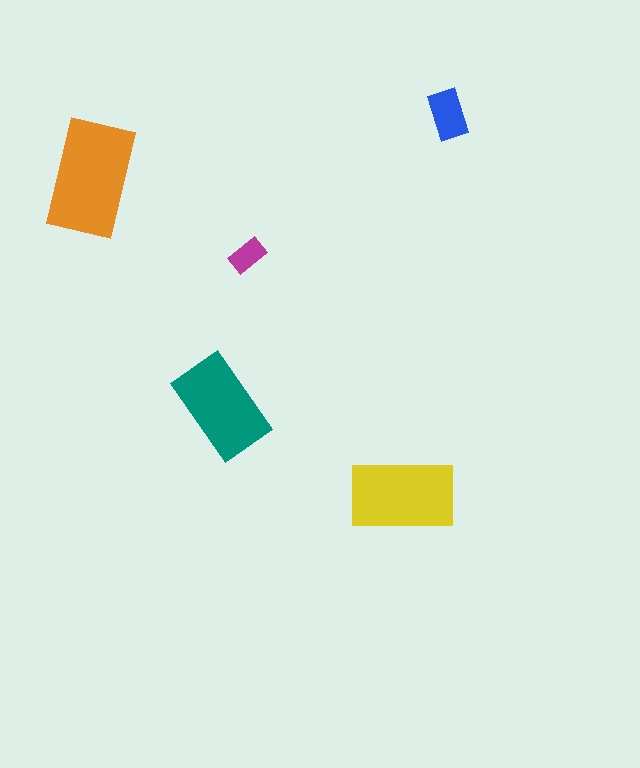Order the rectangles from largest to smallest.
the orange one, the yellow one, the teal one, the blue one, the magenta one.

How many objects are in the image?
There are 5 objects in the image.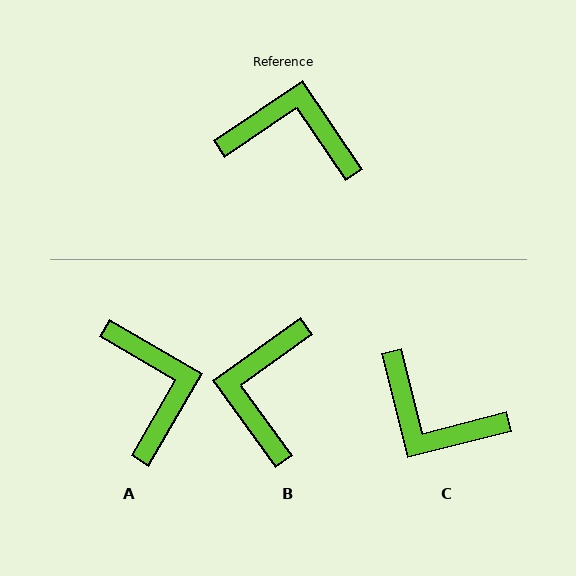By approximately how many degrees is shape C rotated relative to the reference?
Approximately 160 degrees counter-clockwise.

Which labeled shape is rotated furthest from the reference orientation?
C, about 160 degrees away.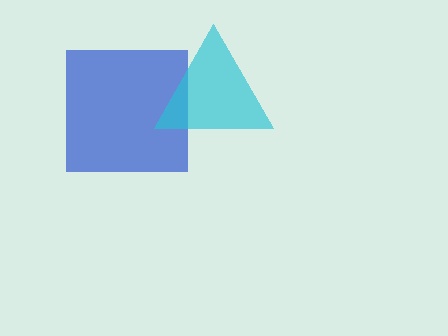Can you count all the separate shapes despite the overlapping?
Yes, there are 2 separate shapes.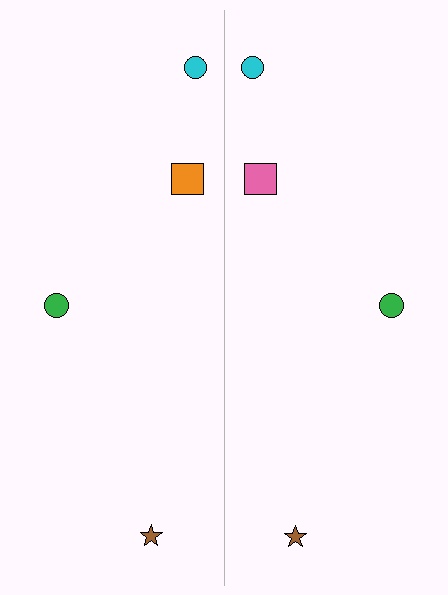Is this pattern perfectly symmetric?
No, the pattern is not perfectly symmetric. The pink square on the right side breaks the symmetry — its mirror counterpart is orange.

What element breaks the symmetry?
The pink square on the right side breaks the symmetry — its mirror counterpart is orange.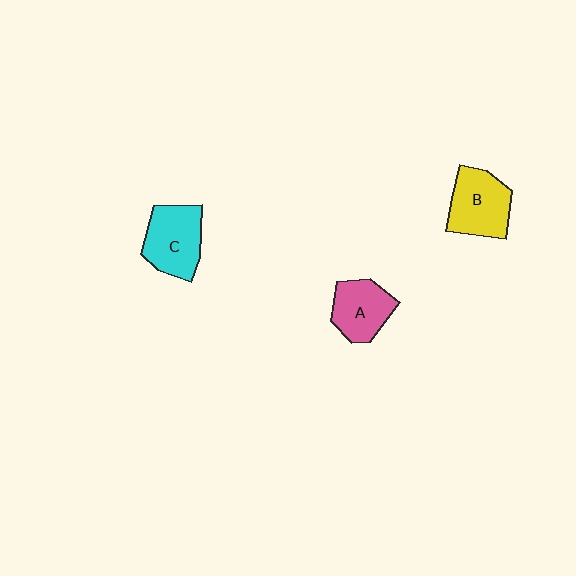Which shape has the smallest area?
Shape A (pink).